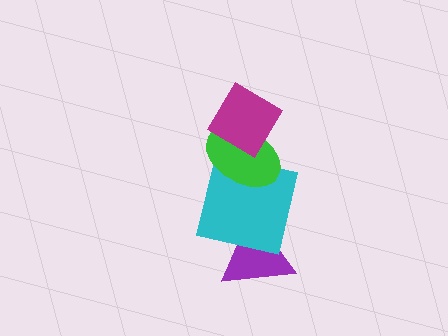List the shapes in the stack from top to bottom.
From top to bottom: the magenta diamond, the green ellipse, the cyan square, the purple triangle.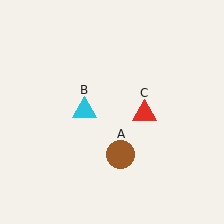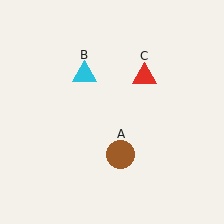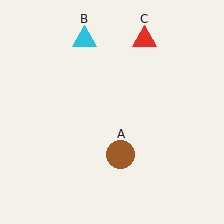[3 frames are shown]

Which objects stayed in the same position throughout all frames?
Brown circle (object A) remained stationary.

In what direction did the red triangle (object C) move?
The red triangle (object C) moved up.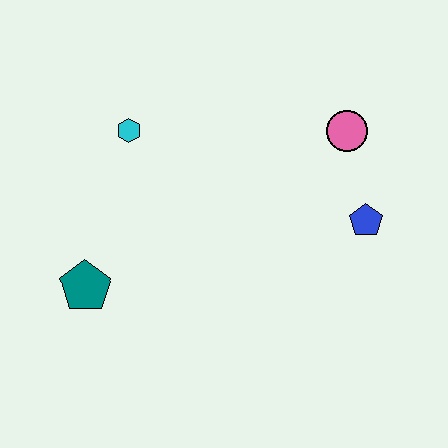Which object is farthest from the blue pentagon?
The teal pentagon is farthest from the blue pentagon.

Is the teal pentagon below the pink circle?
Yes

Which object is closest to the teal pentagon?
The cyan hexagon is closest to the teal pentagon.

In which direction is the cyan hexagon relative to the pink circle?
The cyan hexagon is to the left of the pink circle.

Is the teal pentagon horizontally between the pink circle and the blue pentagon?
No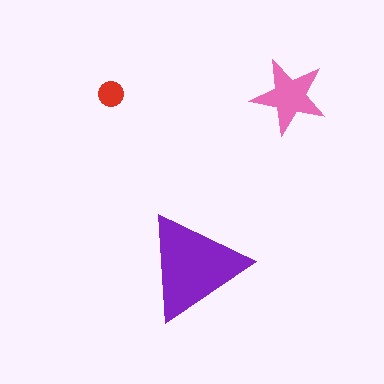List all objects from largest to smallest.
The purple triangle, the pink star, the red circle.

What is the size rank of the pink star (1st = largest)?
2nd.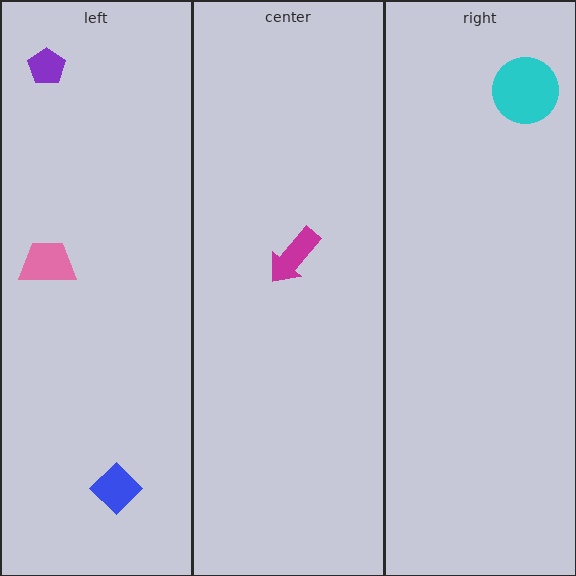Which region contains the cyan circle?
The right region.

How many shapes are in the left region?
3.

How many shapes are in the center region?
1.